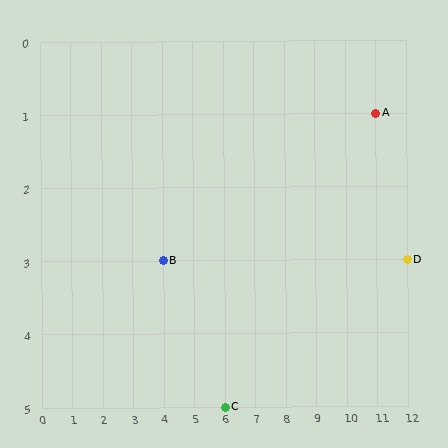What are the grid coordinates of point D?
Point D is at grid coordinates (12, 3).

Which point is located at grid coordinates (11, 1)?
Point A is at (11, 1).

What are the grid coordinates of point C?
Point C is at grid coordinates (6, 5).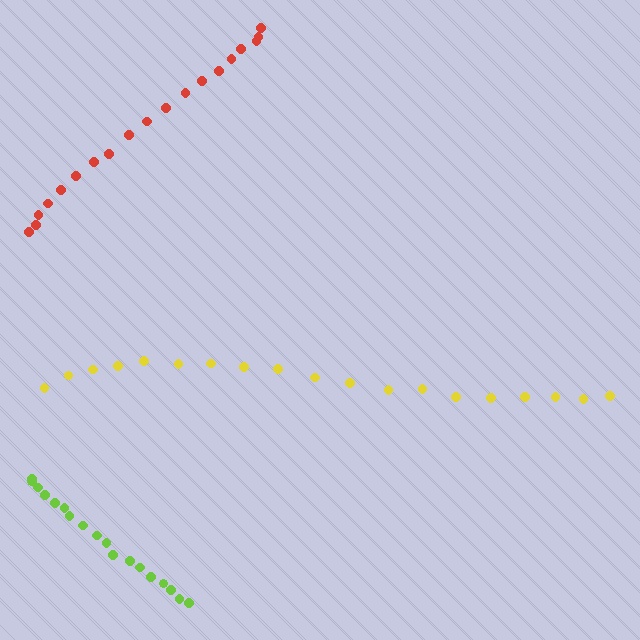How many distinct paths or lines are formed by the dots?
There are 3 distinct paths.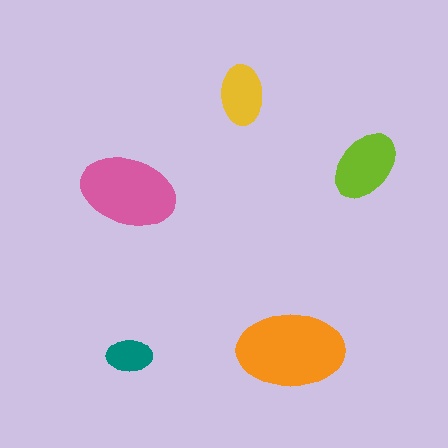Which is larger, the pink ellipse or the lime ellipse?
The pink one.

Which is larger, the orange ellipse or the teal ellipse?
The orange one.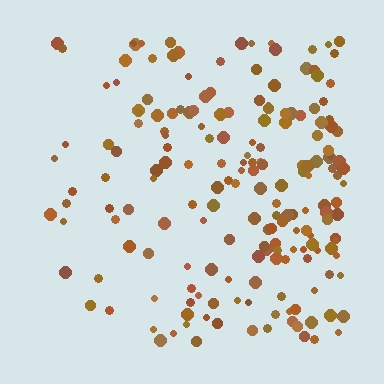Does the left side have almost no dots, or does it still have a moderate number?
Still a moderate number, just noticeably fewer than the right.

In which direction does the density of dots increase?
From left to right, with the right side densest.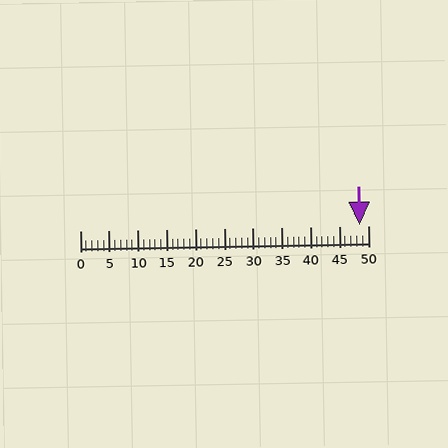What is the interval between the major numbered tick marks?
The major tick marks are spaced 5 units apart.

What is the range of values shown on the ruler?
The ruler shows values from 0 to 50.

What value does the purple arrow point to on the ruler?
The purple arrow points to approximately 49.